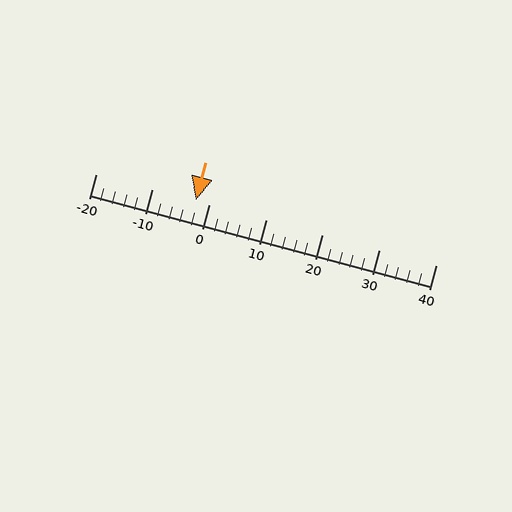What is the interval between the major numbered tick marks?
The major tick marks are spaced 10 units apart.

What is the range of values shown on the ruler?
The ruler shows values from -20 to 40.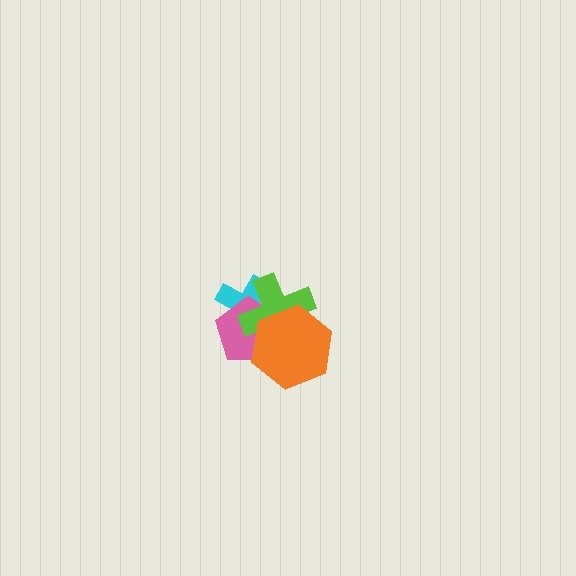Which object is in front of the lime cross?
The orange hexagon is in front of the lime cross.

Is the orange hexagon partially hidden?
No, no other shape covers it.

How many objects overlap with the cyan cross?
3 objects overlap with the cyan cross.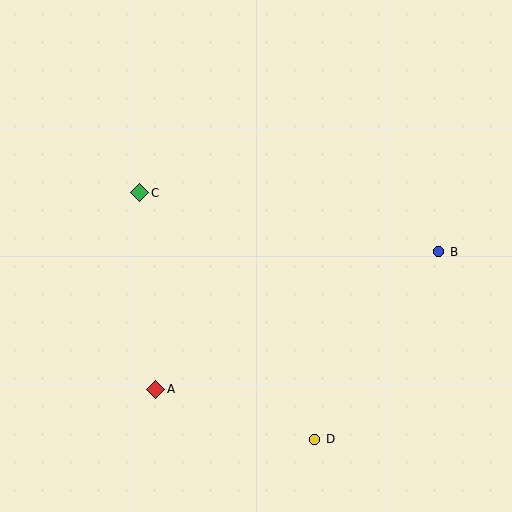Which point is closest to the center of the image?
Point C at (140, 193) is closest to the center.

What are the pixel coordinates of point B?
Point B is at (439, 252).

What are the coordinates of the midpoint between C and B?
The midpoint between C and B is at (289, 222).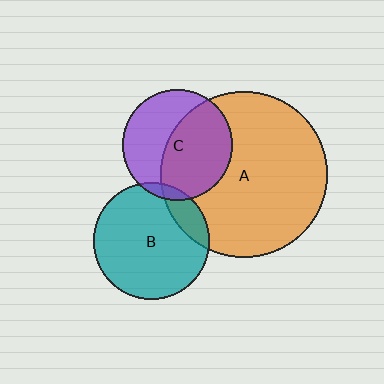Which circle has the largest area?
Circle A (orange).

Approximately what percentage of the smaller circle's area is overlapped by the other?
Approximately 55%.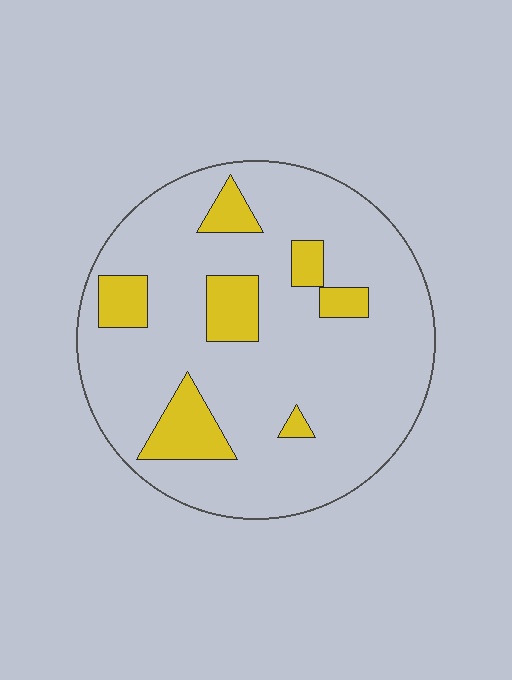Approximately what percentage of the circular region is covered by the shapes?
Approximately 15%.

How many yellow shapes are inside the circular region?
7.